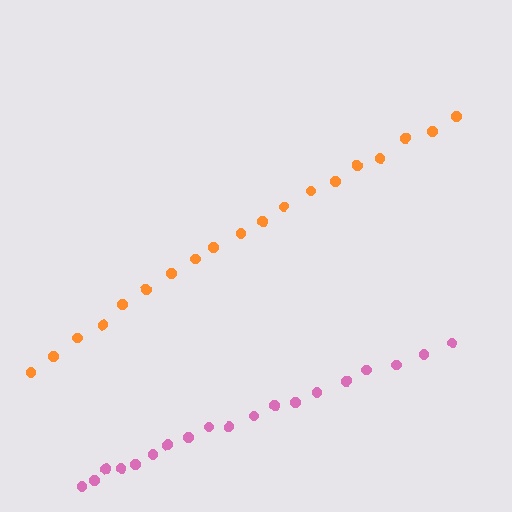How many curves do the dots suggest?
There are 2 distinct paths.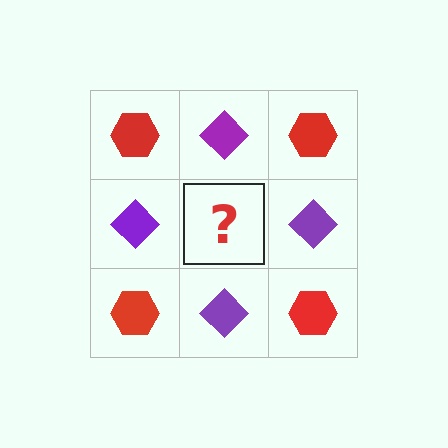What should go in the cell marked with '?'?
The missing cell should contain a red hexagon.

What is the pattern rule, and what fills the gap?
The rule is that it alternates red hexagon and purple diamond in a checkerboard pattern. The gap should be filled with a red hexagon.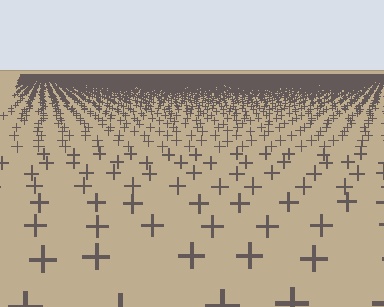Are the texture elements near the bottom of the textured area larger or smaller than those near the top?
Larger. Near the bottom, elements are closer to the viewer and appear at a bigger on-screen size.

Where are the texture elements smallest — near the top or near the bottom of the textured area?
Near the top.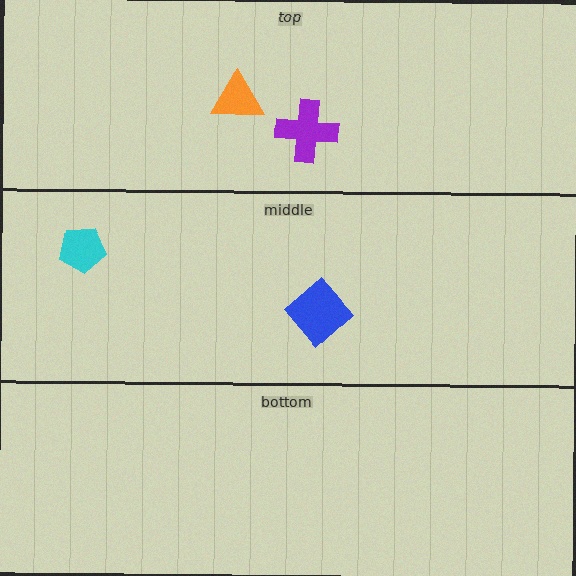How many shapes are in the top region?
2.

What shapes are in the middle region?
The blue diamond, the cyan pentagon.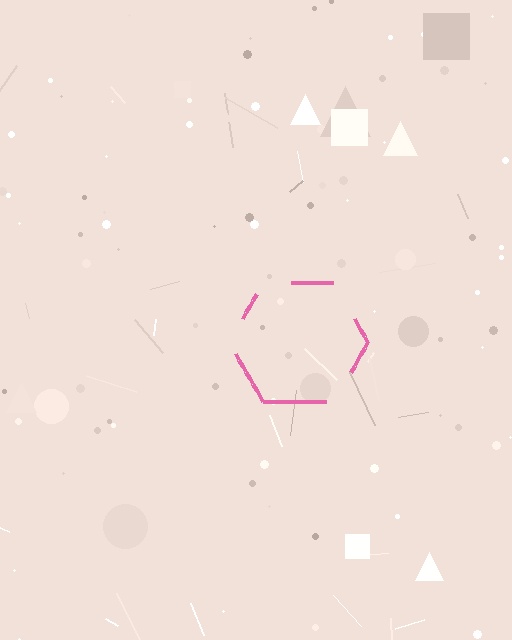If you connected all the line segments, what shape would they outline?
They would outline a hexagon.